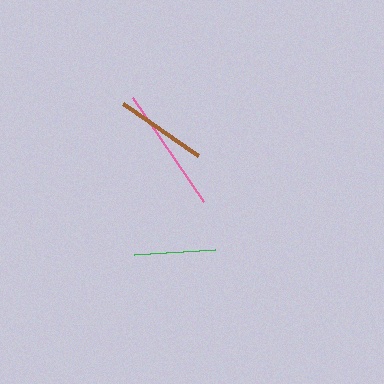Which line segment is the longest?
The pink line is the longest at approximately 126 pixels.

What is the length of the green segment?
The green segment is approximately 81 pixels long.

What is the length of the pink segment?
The pink segment is approximately 126 pixels long.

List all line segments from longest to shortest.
From longest to shortest: pink, brown, green.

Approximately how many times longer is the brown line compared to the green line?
The brown line is approximately 1.1 times the length of the green line.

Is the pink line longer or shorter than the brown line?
The pink line is longer than the brown line.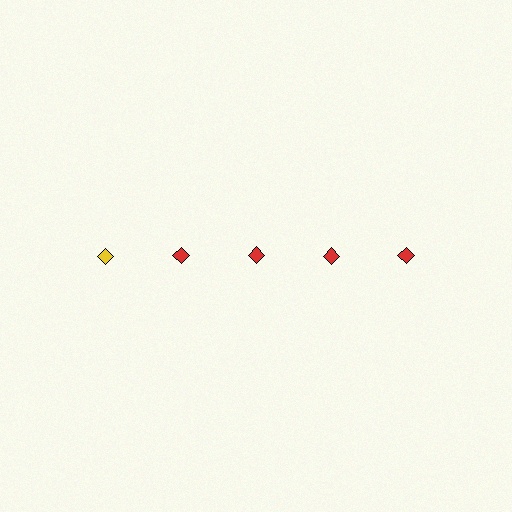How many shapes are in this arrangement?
There are 5 shapes arranged in a grid pattern.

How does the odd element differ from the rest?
It has a different color: yellow instead of red.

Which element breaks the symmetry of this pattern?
The yellow diamond in the top row, leftmost column breaks the symmetry. All other shapes are red diamonds.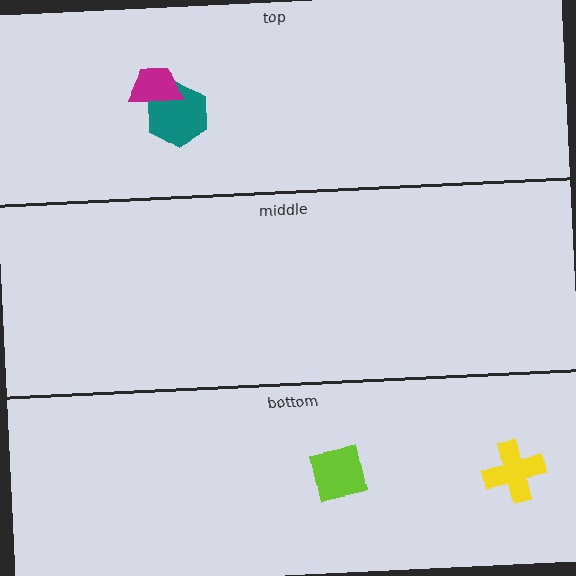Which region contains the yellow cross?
The bottom region.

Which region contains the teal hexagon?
The top region.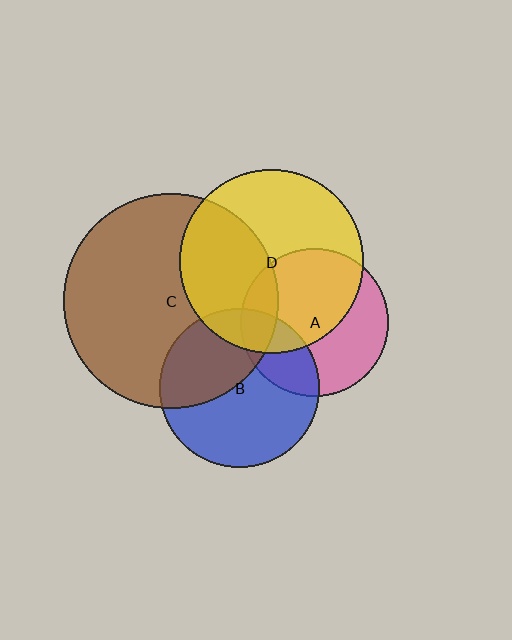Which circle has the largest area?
Circle C (brown).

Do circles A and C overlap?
Yes.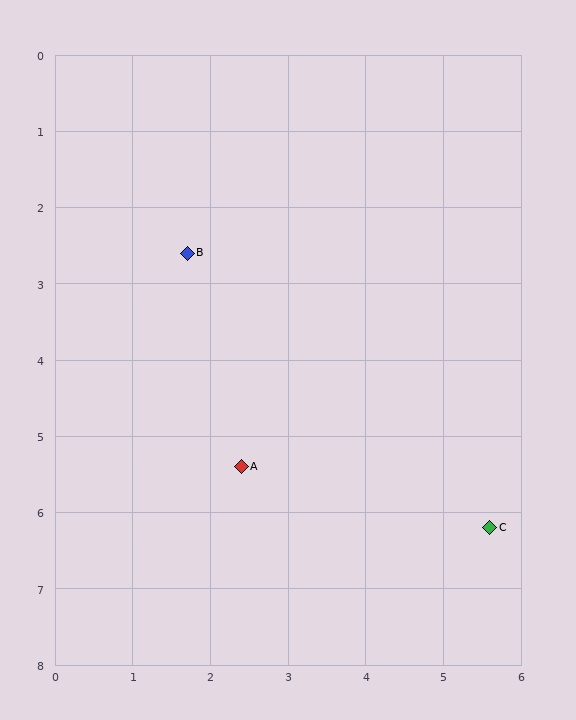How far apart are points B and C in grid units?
Points B and C are about 5.3 grid units apart.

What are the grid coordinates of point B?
Point B is at approximately (1.7, 2.6).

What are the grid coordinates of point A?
Point A is at approximately (2.4, 5.4).